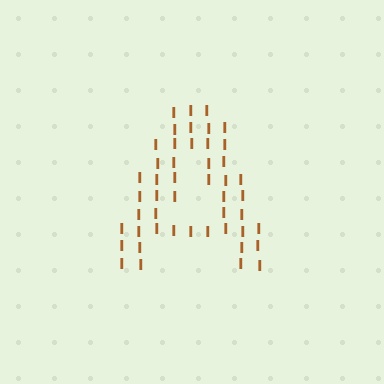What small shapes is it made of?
It is made of small letter I's.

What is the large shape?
The large shape is the letter A.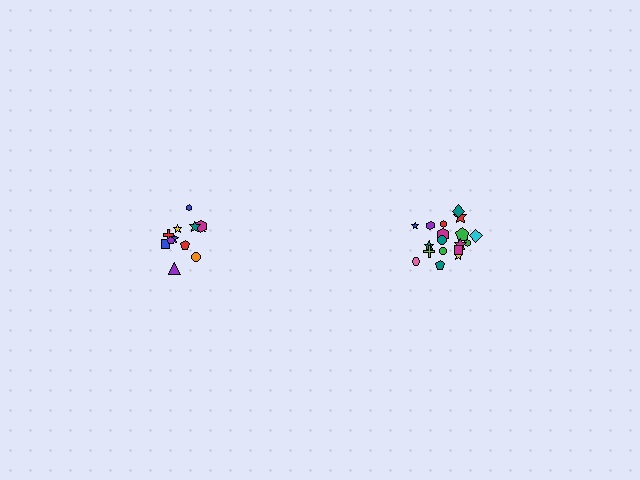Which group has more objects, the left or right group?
The right group.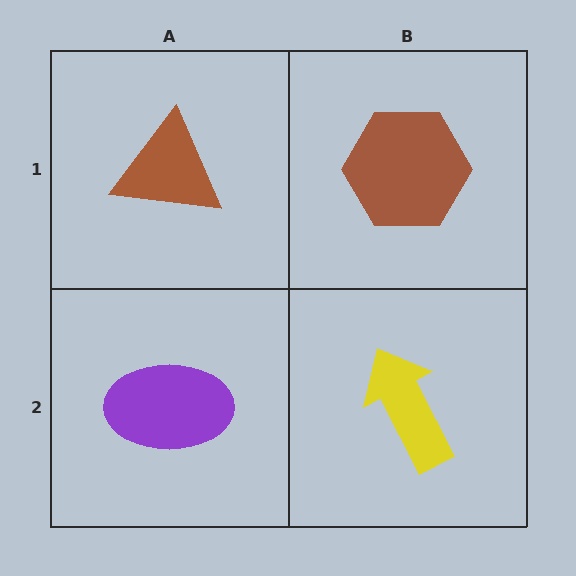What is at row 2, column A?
A purple ellipse.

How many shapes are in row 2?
2 shapes.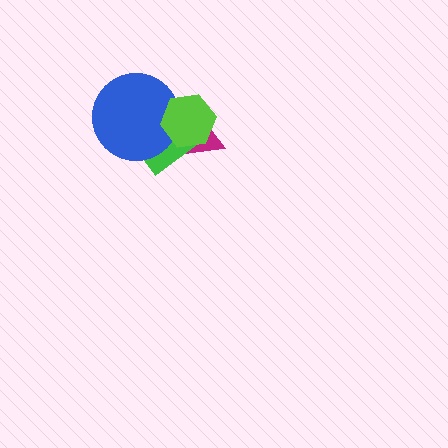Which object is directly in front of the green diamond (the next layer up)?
The blue circle is directly in front of the green diamond.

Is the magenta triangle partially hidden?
Yes, it is partially covered by another shape.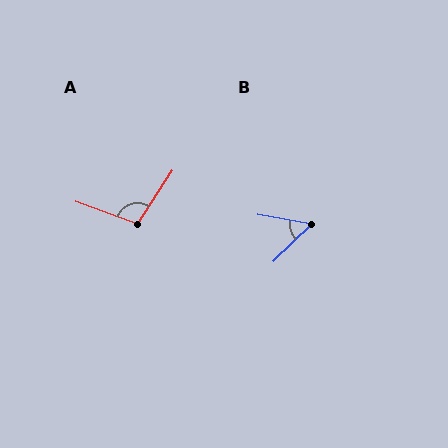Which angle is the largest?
A, at approximately 103 degrees.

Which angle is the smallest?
B, at approximately 54 degrees.